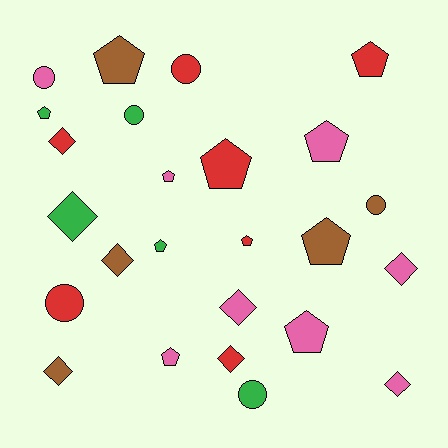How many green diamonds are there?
There is 1 green diamond.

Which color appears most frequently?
Pink, with 8 objects.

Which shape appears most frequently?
Pentagon, with 11 objects.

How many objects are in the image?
There are 25 objects.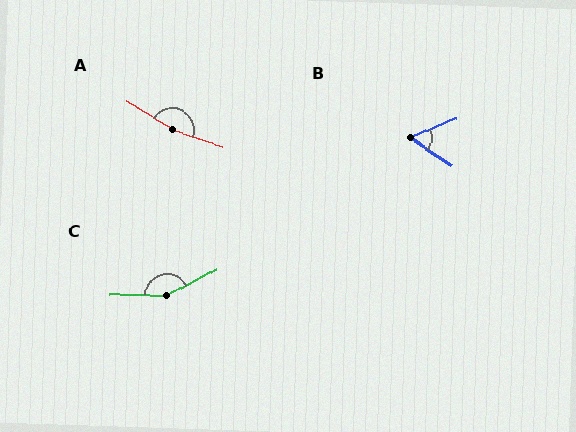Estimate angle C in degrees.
Approximately 153 degrees.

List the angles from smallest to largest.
B (57°), C (153°), A (168°).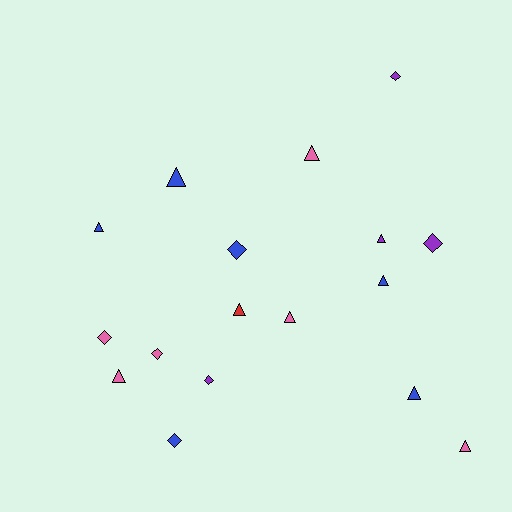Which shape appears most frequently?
Triangle, with 10 objects.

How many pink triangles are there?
There are 4 pink triangles.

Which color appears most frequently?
Pink, with 6 objects.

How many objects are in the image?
There are 17 objects.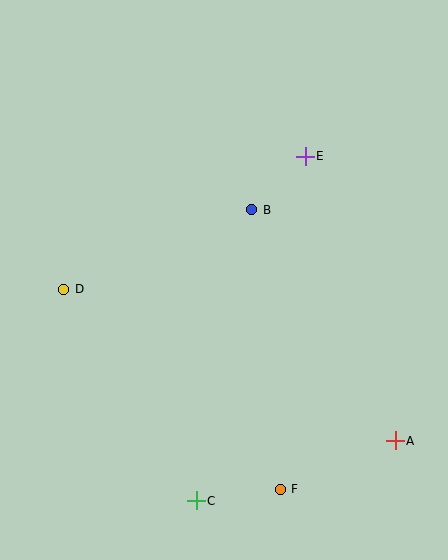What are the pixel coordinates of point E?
Point E is at (305, 156).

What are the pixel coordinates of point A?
Point A is at (395, 441).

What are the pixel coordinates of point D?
Point D is at (64, 289).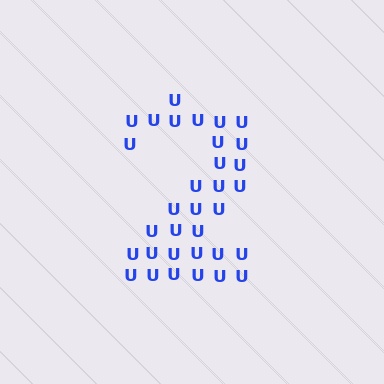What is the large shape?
The large shape is the digit 2.